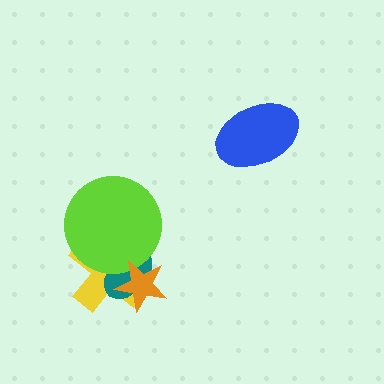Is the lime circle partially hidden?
Yes, it is partially covered by another shape.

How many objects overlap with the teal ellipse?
3 objects overlap with the teal ellipse.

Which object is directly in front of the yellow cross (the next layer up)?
The teal ellipse is directly in front of the yellow cross.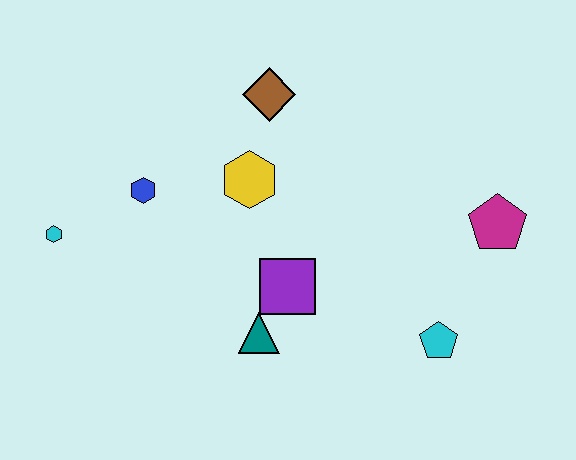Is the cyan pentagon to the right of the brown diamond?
Yes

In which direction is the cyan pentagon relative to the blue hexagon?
The cyan pentagon is to the right of the blue hexagon.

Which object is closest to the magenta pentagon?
The cyan pentagon is closest to the magenta pentagon.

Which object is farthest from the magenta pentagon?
The cyan hexagon is farthest from the magenta pentagon.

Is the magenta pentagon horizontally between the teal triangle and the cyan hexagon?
No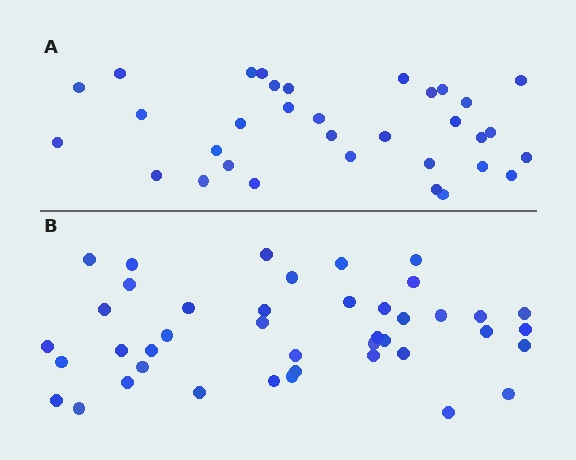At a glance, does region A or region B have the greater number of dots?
Region B (the bottom region) has more dots.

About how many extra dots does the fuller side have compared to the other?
Region B has roughly 8 or so more dots than region A.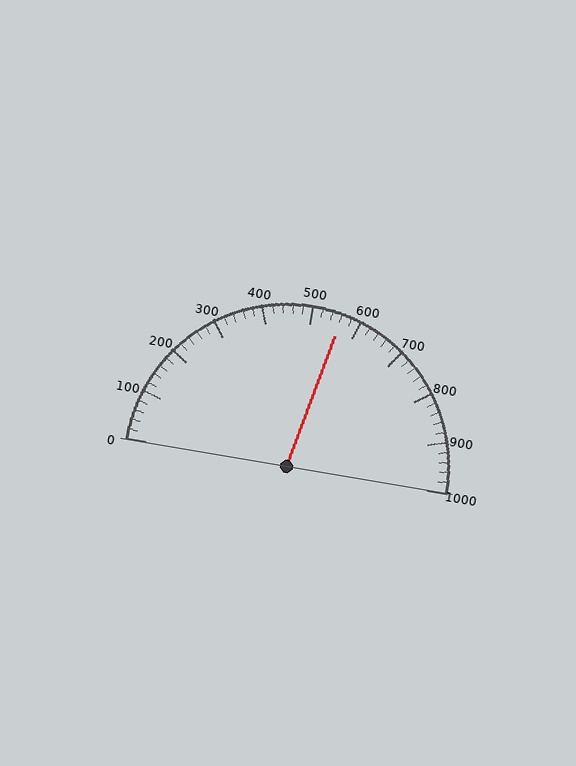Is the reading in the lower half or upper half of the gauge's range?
The reading is in the upper half of the range (0 to 1000).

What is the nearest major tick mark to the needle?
The nearest major tick mark is 600.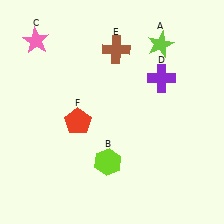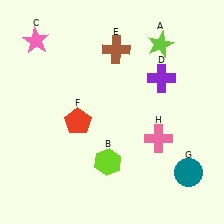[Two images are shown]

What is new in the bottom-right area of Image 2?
A pink cross (H) was added in the bottom-right area of Image 2.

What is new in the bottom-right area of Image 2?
A teal circle (G) was added in the bottom-right area of Image 2.